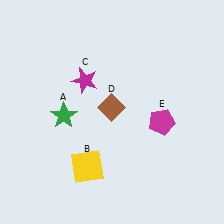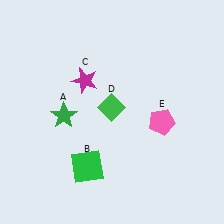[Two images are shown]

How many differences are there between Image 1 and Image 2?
There are 3 differences between the two images.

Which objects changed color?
B changed from yellow to green. D changed from brown to green. E changed from magenta to pink.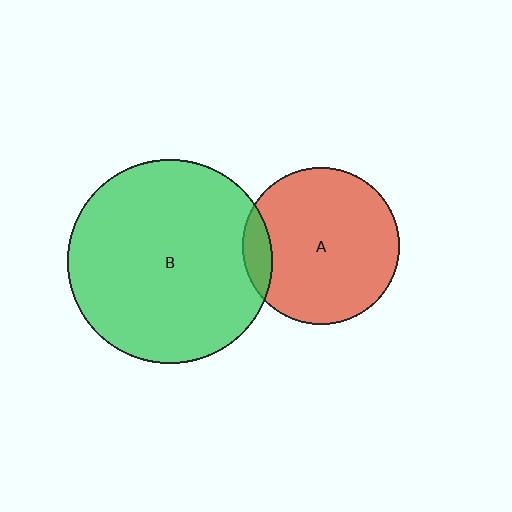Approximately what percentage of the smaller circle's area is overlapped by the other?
Approximately 10%.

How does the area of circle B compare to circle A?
Approximately 1.7 times.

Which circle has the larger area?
Circle B (green).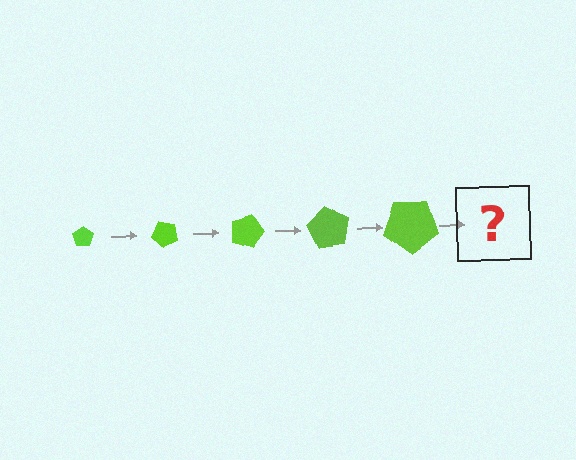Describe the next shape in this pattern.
It should be a pentagon, larger than the previous one and rotated 225 degrees from the start.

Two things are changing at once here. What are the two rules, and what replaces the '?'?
The two rules are that the pentagon grows larger each step and it rotates 45 degrees each step. The '?' should be a pentagon, larger than the previous one and rotated 225 degrees from the start.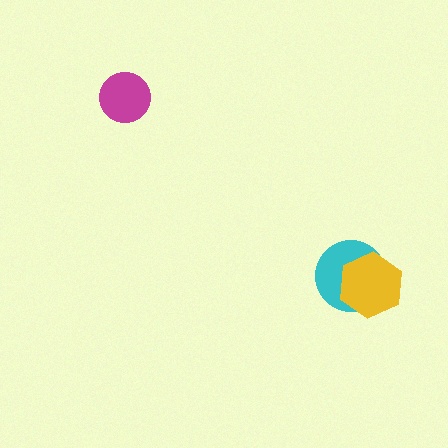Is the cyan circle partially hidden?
Yes, it is partially covered by another shape.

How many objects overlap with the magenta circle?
0 objects overlap with the magenta circle.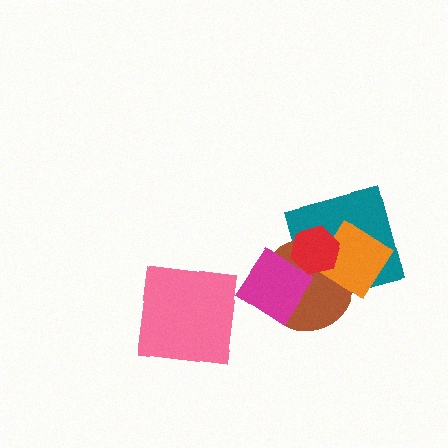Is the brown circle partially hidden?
Yes, it is partially covered by another shape.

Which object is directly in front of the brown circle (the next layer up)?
The magenta diamond is directly in front of the brown circle.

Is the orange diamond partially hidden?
Yes, it is partially covered by another shape.